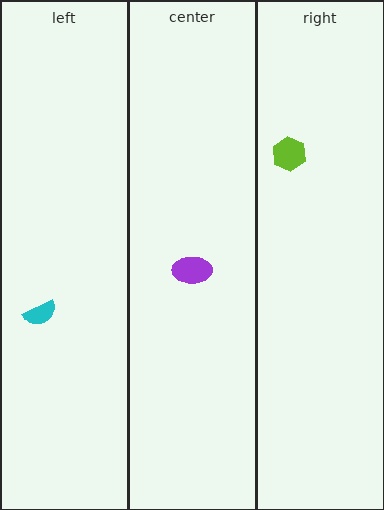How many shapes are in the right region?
1.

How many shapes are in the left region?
1.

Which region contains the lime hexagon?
The right region.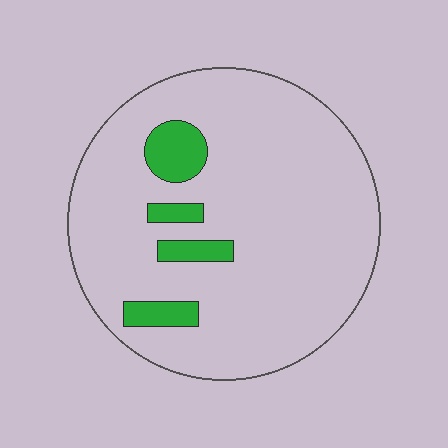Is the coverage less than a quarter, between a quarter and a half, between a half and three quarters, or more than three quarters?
Less than a quarter.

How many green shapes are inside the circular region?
4.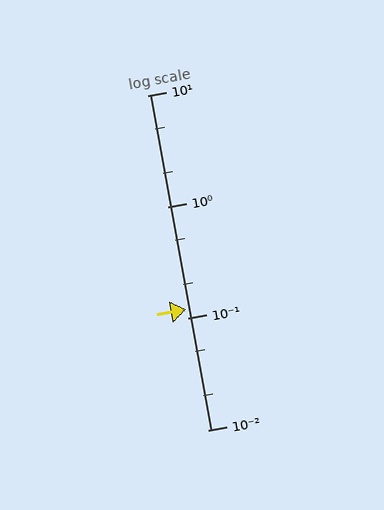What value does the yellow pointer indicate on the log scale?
The pointer indicates approximately 0.12.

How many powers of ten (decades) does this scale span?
The scale spans 3 decades, from 0.01 to 10.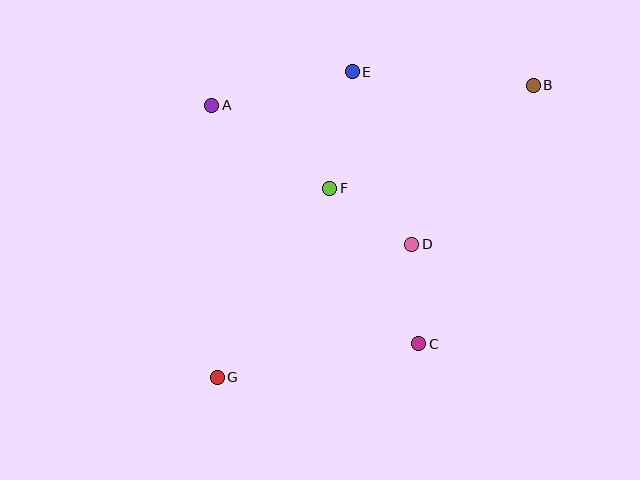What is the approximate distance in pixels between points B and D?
The distance between B and D is approximately 200 pixels.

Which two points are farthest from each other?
Points B and G are farthest from each other.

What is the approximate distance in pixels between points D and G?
The distance between D and G is approximately 236 pixels.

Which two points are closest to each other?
Points D and F are closest to each other.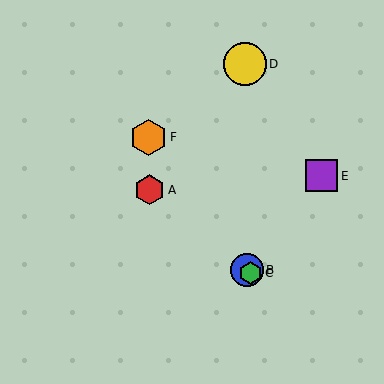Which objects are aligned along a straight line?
Objects A, B, C are aligned along a straight line.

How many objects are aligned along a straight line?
3 objects (A, B, C) are aligned along a straight line.